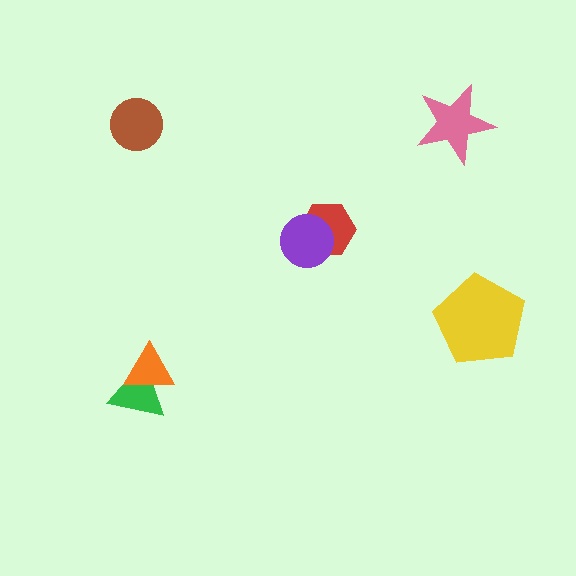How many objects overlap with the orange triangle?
1 object overlaps with the orange triangle.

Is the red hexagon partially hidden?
Yes, it is partially covered by another shape.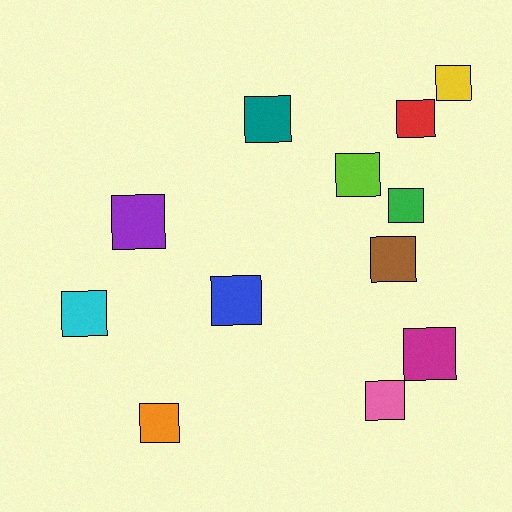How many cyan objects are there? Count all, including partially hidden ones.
There is 1 cyan object.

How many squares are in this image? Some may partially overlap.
There are 12 squares.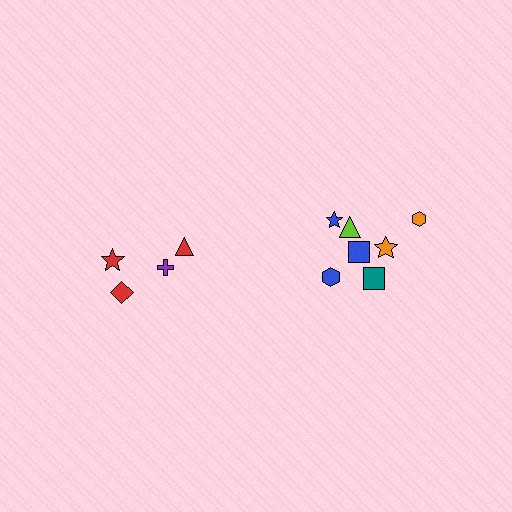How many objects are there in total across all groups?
There are 11 objects.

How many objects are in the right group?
There are 7 objects.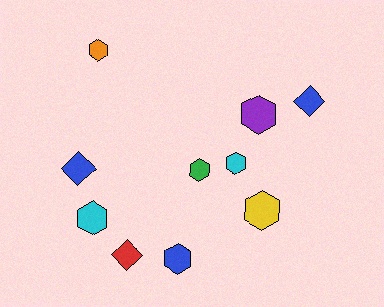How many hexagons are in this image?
There are 7 hexagons.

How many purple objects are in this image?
There is 1 purple object.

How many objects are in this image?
There are 10 objects.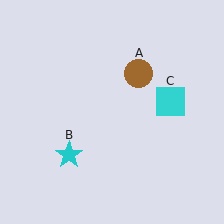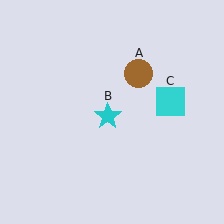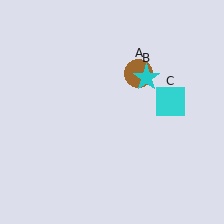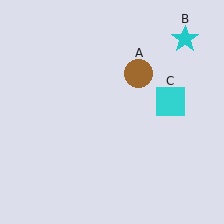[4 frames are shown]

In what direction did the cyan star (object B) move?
The cyan star (object B) moved up and to the right.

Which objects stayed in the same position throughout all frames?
Brown circle (object A) and cyan square (object C) remained stationary.